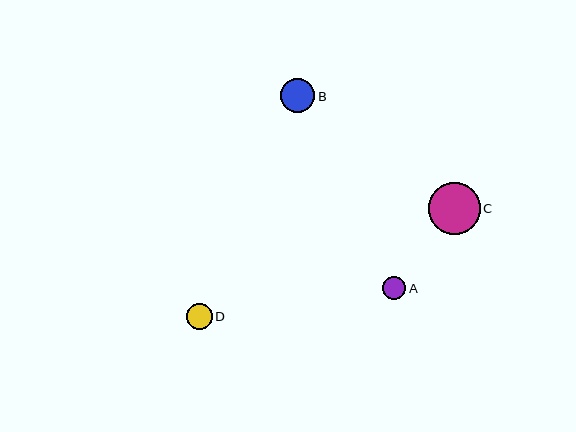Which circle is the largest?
Circle C is the largest with a size of approximately 52 pixels.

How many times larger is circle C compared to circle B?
Circle C is approximately 1.5 times the size of circle B.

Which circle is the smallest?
Circle A is the smallest with a size of approximately 23 pixels.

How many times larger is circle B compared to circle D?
Circle B is approximately 1.3 times the size of circle D.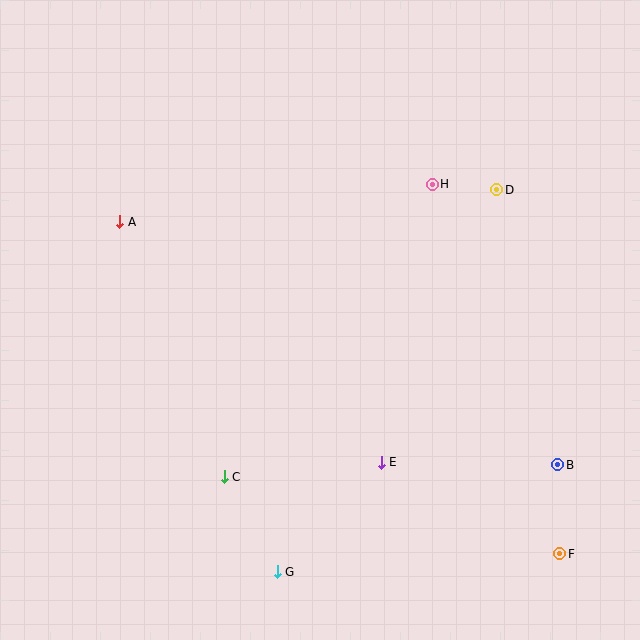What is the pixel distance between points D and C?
The distance between D and C is 396 pixels.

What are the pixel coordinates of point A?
Point A is at (120, 222).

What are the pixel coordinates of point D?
Point D is at (497, 190).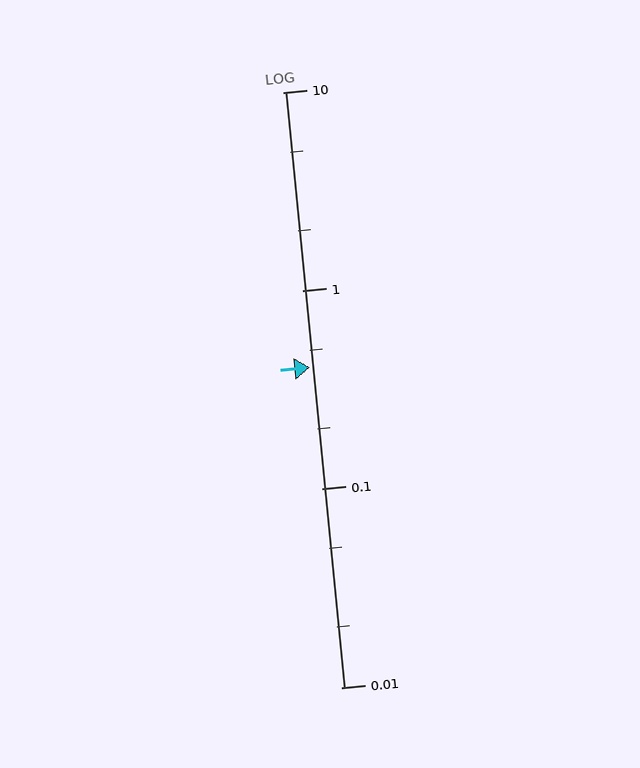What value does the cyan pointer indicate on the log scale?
The pointer indicates approximately 0.41.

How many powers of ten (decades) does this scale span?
The scale spans 3 decades, from 0.01 to 10.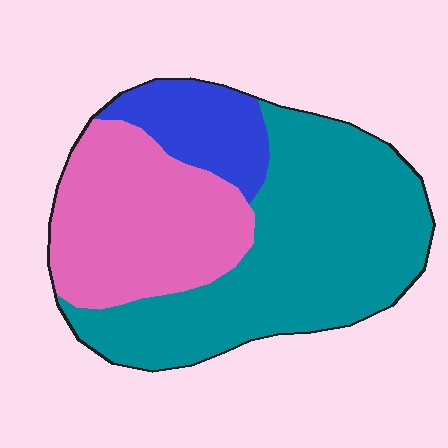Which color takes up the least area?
Blue, at roughly 15%.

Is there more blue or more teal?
Teal.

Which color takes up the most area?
Teal, at roughly 55%.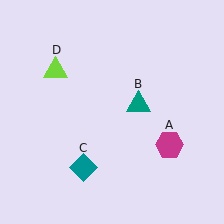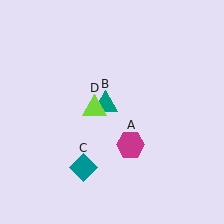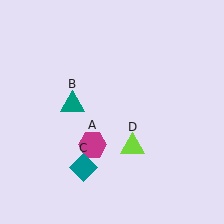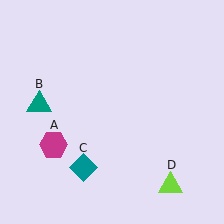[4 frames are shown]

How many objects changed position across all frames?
3 objects changed position: magenta hexagon (object A), teal triangle (object B), lime triangle (object D).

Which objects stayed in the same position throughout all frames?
Teal diamond (object C) remained stationary.